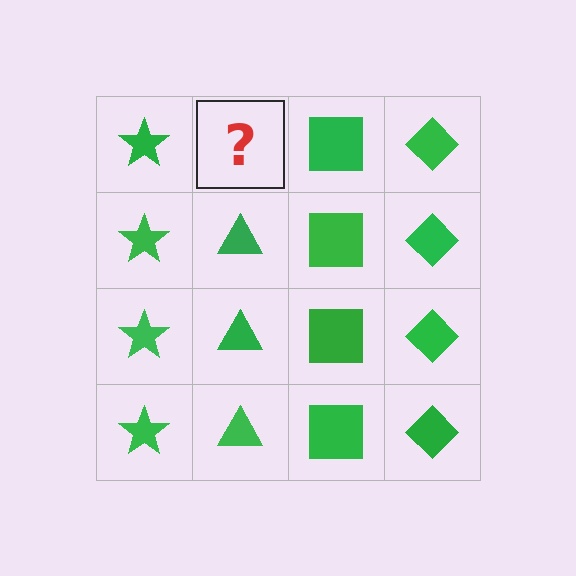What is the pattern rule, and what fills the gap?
The rule is that each column has a consistent shape. The gap should be filled with a green triangle.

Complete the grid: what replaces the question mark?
The question mark should be replaced with a green triangle.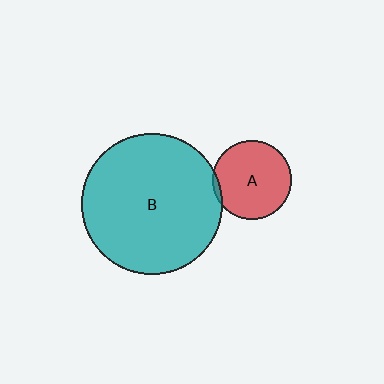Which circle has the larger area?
Circle B (teal).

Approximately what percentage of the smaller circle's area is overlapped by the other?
Approximately 5%.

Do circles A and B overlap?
Yes.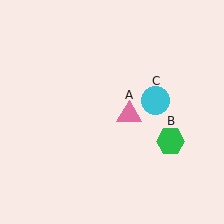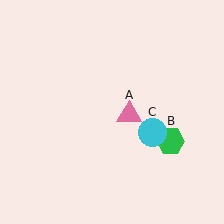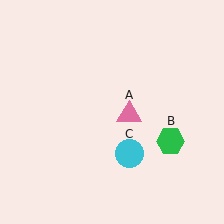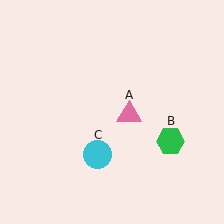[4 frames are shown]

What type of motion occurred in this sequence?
The cyan circle (object C) rotated clockwise around the center of the scene.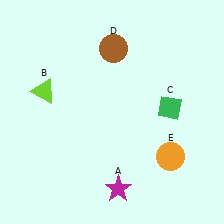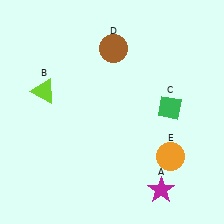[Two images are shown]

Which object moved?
The magenta star (A) moved right.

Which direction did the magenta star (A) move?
The magenta star (A) moved right.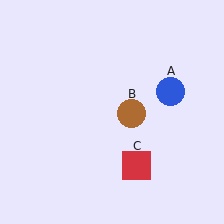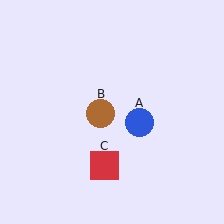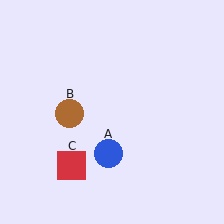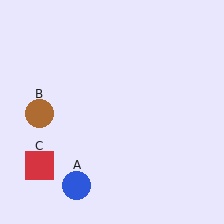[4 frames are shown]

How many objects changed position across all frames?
3 objects changed position: blue circle (object A), brown circle (object B), red square (object C).